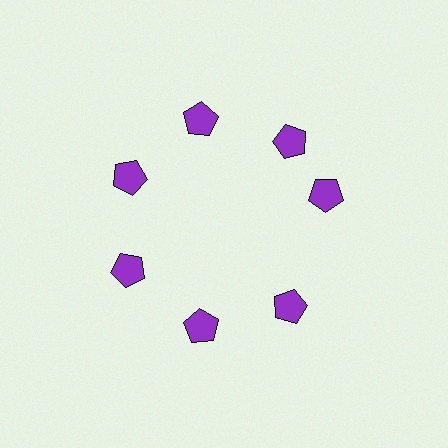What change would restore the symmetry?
The symmetry would be restored by rotating it back into even spacing with its neighbors so that all 7 pentagons sit at equal angles and equal distance from the center.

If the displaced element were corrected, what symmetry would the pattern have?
It would have 7-fold rotational symmetry — the pattern would map onto itself every 51 degrees.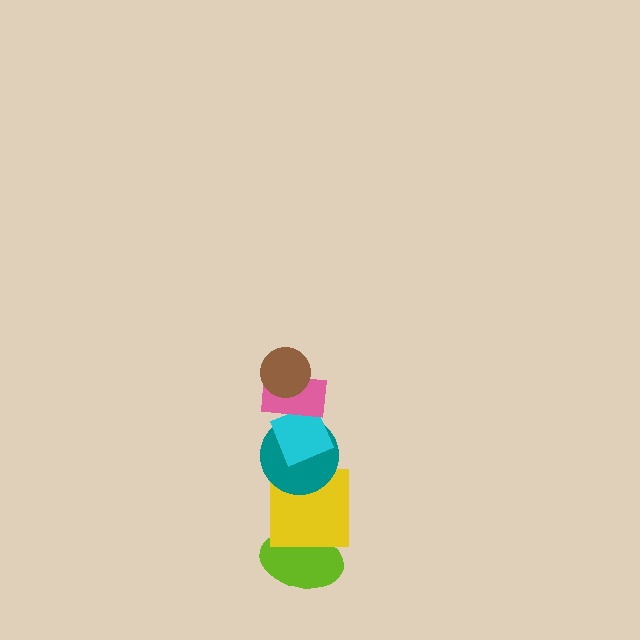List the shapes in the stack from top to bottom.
From top to bottom: the brown circle, the pink rectangle, the cyan diamond, the teal circle, the yellow square, the lime ellipse.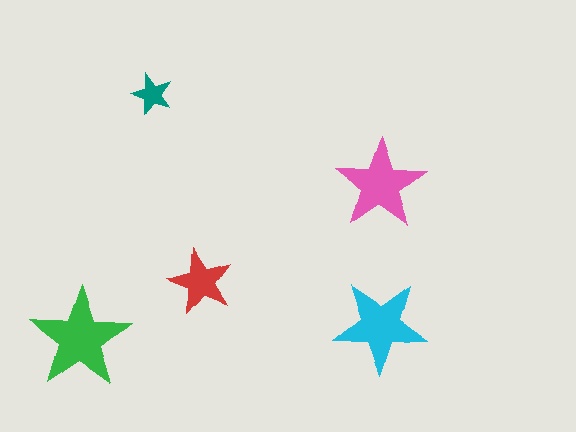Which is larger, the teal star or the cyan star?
The cyan one.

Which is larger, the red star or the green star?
The green one.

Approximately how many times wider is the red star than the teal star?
About 1.5 times wider.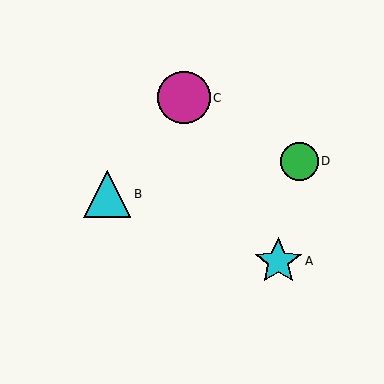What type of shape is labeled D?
Shape D is a green circle.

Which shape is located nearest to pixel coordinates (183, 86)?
The magenta circle (labeled C) at (184, 98) is nearest to that location.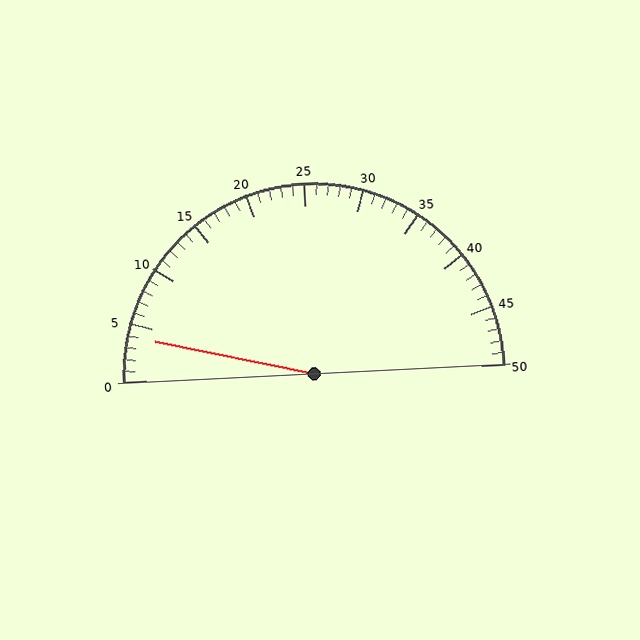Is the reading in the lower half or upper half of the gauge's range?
The reading is in the lower half of the range (0 to 50).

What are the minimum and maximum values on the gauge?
The gauge ranges from 0 to 50.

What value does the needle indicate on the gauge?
The needle indicates approximately 4.